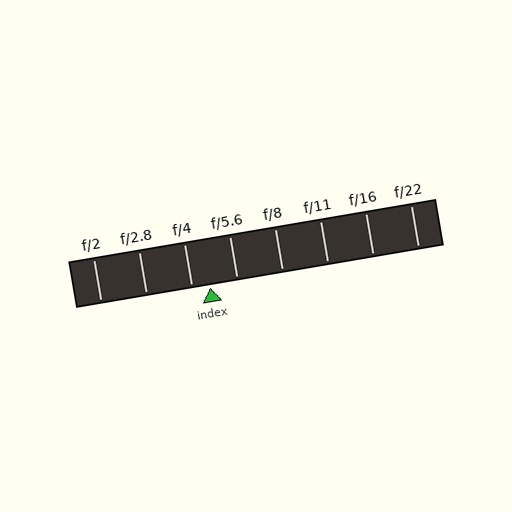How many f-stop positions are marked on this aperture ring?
There are 8 f-stop positions marked.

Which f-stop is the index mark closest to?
The index mark is closest to f/4.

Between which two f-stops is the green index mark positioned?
The index mark is between f/4 and f/5.6.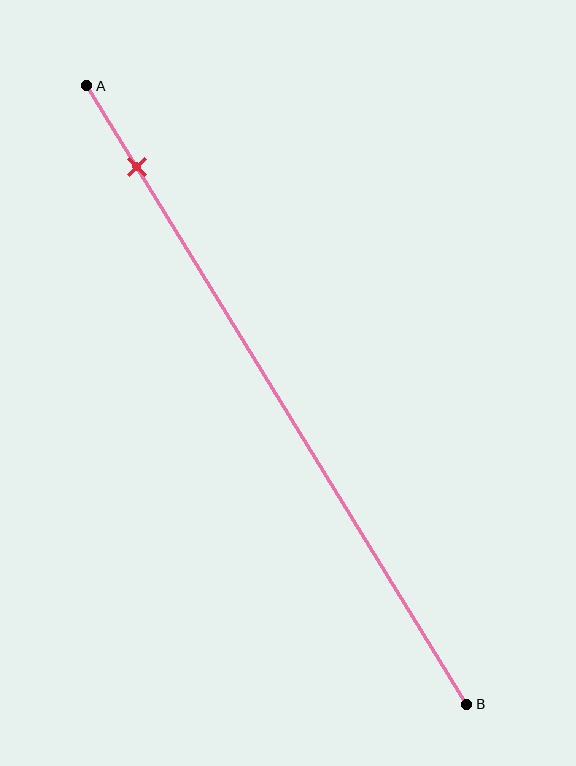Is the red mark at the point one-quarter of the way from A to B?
No, the mark is at about 15% from A, not at the 25% one-quarter point.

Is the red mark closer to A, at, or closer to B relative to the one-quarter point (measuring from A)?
The red mark is closer to point A than the one-quarter point of segment AB.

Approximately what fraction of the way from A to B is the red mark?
The red mark is approximately 15% of the way from A to B.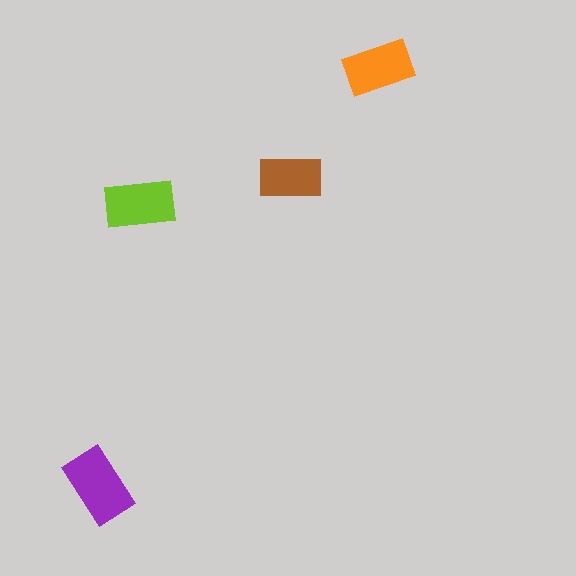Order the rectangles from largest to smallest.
the purple one, the lime one, the orange one, the brown one.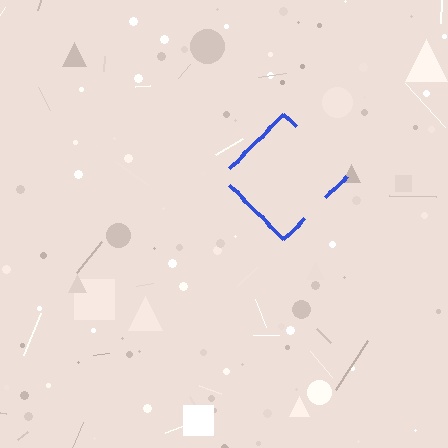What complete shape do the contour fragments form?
The contour fragments form a diamond.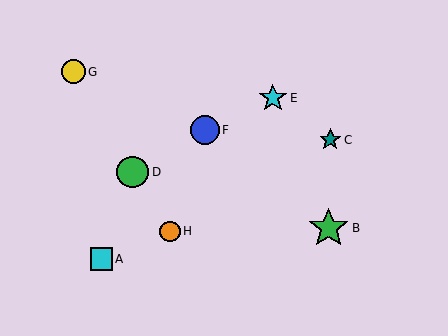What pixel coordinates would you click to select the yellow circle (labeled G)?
Click at (74, 72) to select the yellow circle G.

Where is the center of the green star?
The center of the green star is at (329, 228).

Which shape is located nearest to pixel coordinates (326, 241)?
The green star (labeled B) at (329, 228) is nearest to that location.